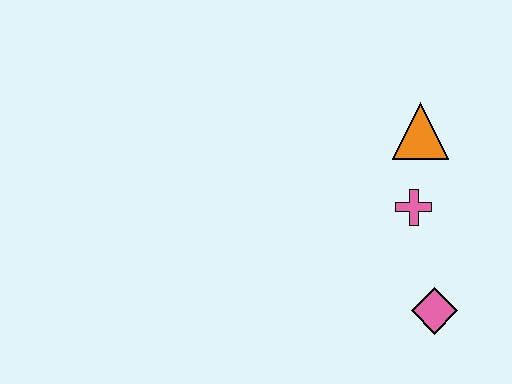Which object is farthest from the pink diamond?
The orange triangle is farthest from the pink diamond.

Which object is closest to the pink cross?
The orange triangle is closest to the pink cross.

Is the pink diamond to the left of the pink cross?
No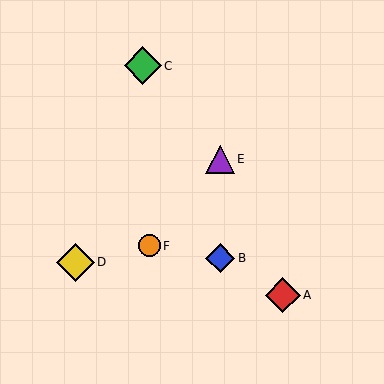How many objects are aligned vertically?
2 objects (B, E) are aligned vertically.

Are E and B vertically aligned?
Yes, both are at x≈220.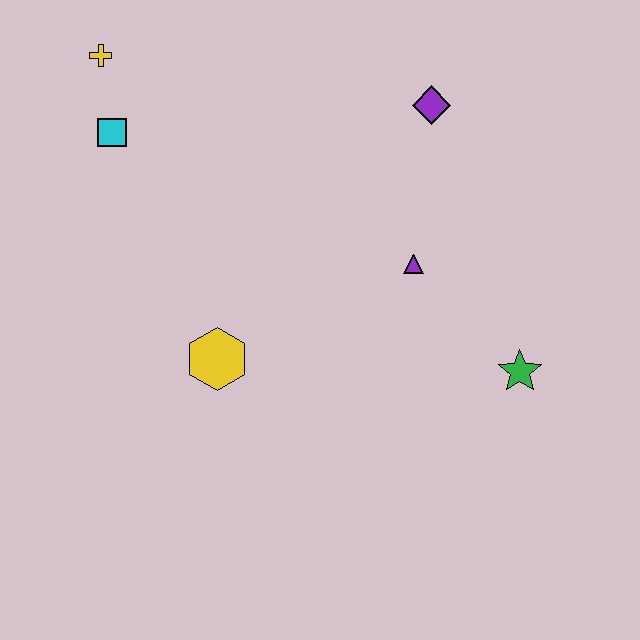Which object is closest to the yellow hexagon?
The purple triangle is closest to the yellow hexagon.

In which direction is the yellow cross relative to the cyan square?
The yellow cross is above the cyan square.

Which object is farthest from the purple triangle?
The yellow cross is farthest from the purple triangle.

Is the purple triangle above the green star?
Yes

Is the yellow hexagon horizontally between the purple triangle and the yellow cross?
Yes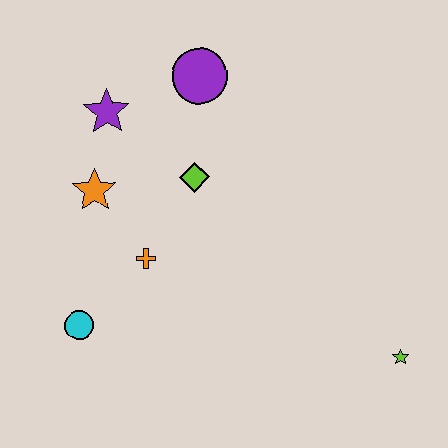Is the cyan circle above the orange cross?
No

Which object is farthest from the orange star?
The lime star is farthest from the orange star.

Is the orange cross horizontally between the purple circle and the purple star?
Yes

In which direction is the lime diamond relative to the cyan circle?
The lime diamond is above the cyan circle.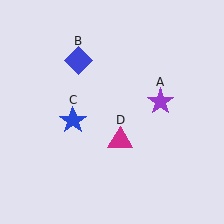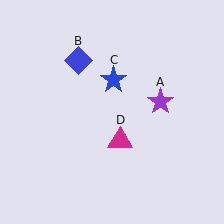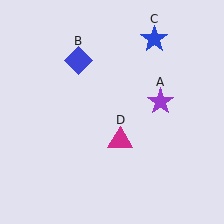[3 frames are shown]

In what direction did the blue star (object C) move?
The blue star (object C) moved up and to the right.